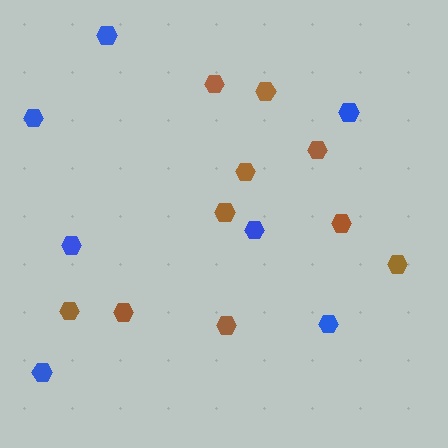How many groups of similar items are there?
There are 2 groups: one group of brown hexagons (10) and one group of blue hexagons (7).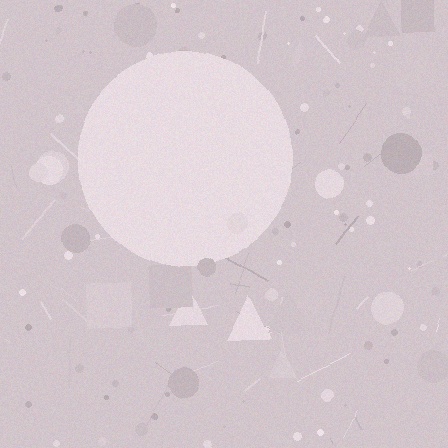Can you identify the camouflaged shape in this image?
The camouflaged shape is a circle.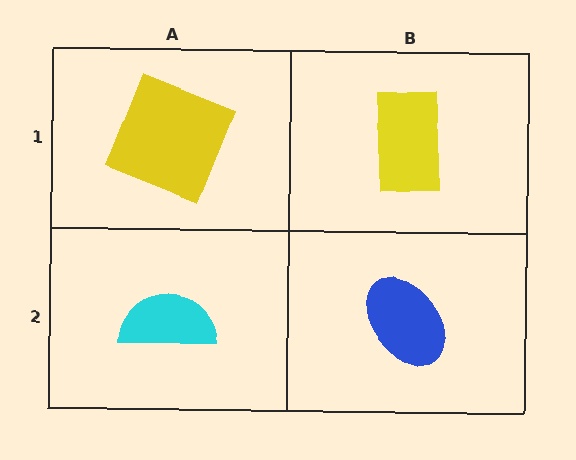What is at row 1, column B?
A yellow rectangle.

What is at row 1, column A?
A yellow square.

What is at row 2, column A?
A cyan semicircle.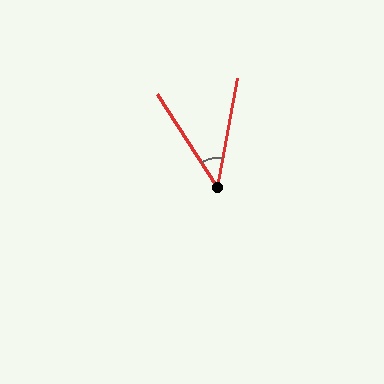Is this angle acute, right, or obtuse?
It is acute.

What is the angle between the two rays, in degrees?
Approximately 43 degrees.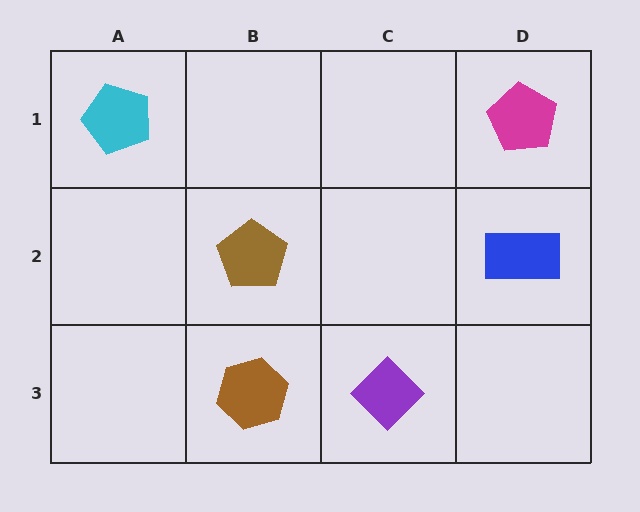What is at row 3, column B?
A brown hexagon.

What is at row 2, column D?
A blue rectangle.